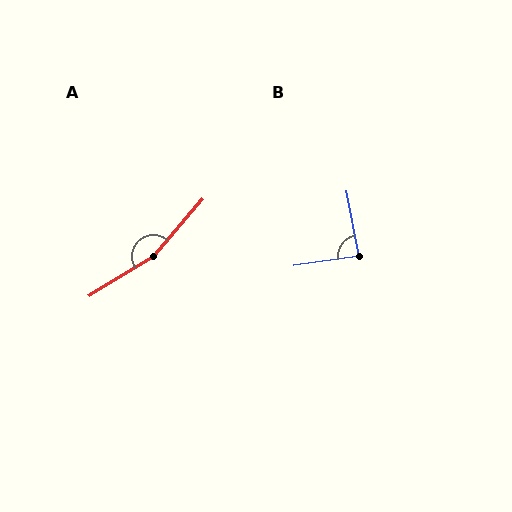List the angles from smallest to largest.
B (87°), A (162°).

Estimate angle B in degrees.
Approximately 87 degrees.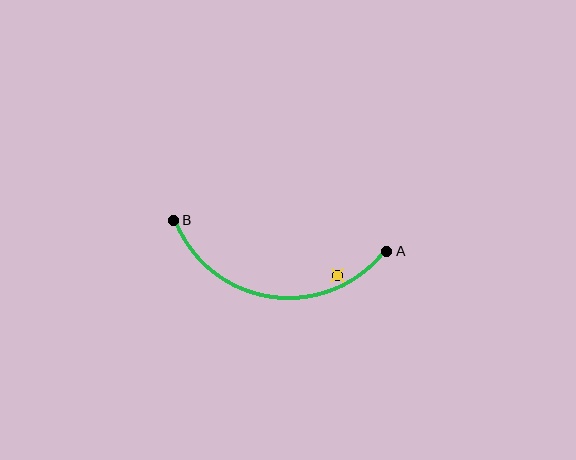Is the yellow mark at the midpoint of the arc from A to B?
No — the yellow mark does not lie on the arc at all. It sits slightly inside the curve.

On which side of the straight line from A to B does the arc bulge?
The arc bulges below the straight line connecting A and B.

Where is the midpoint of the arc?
The arc midpoint is the point on the curve farthest from the straight line joining A and B. It sits below that line.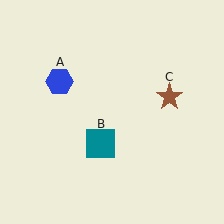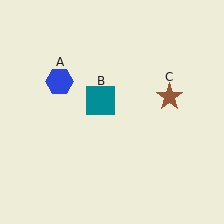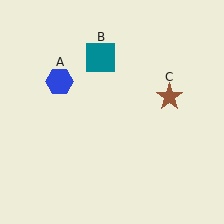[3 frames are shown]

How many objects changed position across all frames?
1 object changed position: teal square (object B).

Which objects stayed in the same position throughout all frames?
Blue hexagon (object A) and brown star (object C) remained stationary.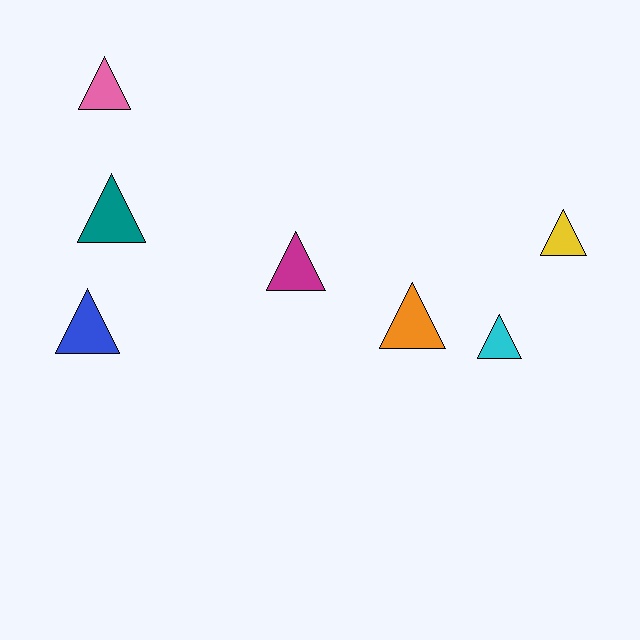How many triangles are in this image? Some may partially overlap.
There are 7 triangles.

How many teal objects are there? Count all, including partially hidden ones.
There is 1 teal object.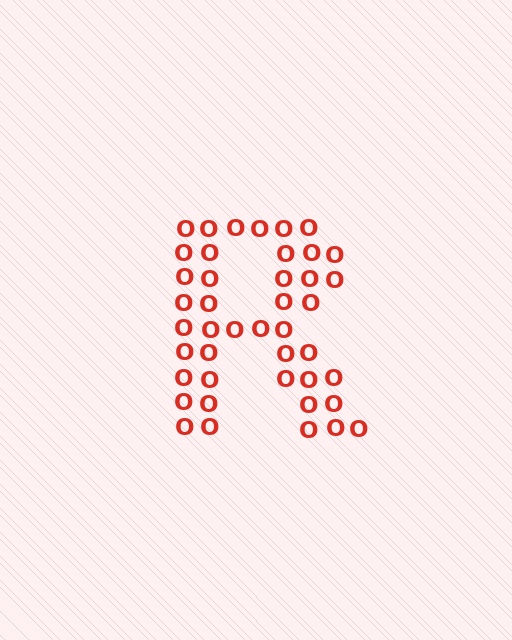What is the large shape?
The large shape is the letter R.